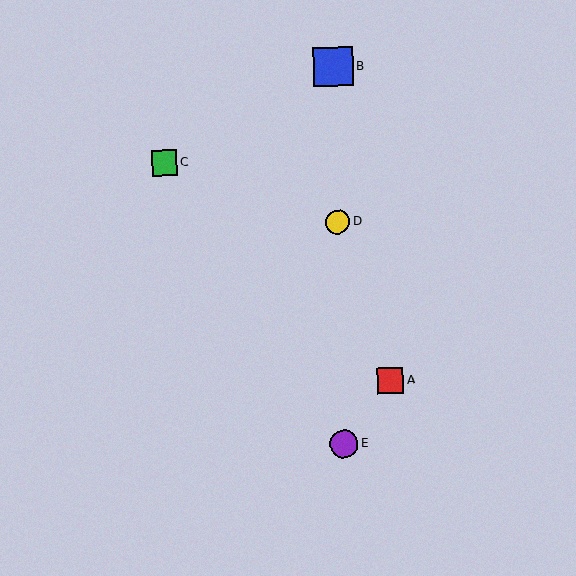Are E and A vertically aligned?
No, E is at x≈344 and A is at x≈390.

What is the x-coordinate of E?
Object E is at x≈344.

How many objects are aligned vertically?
3 objects (B, D, E) are aligned vertically.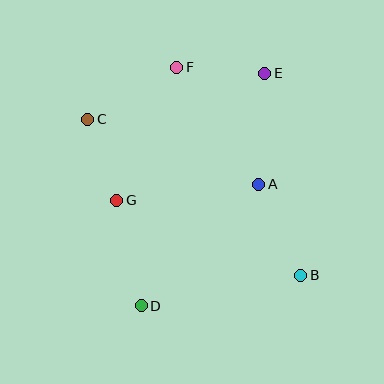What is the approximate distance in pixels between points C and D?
The distance between C and D is approximately 194 pixels.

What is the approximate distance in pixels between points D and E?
The distance between D and E is approximately 263 pixels.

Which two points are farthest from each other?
Points B and C are farthest from each other.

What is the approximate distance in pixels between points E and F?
The distance between E and F is approximately 88 pixels.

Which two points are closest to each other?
Points C and G are closest to each other.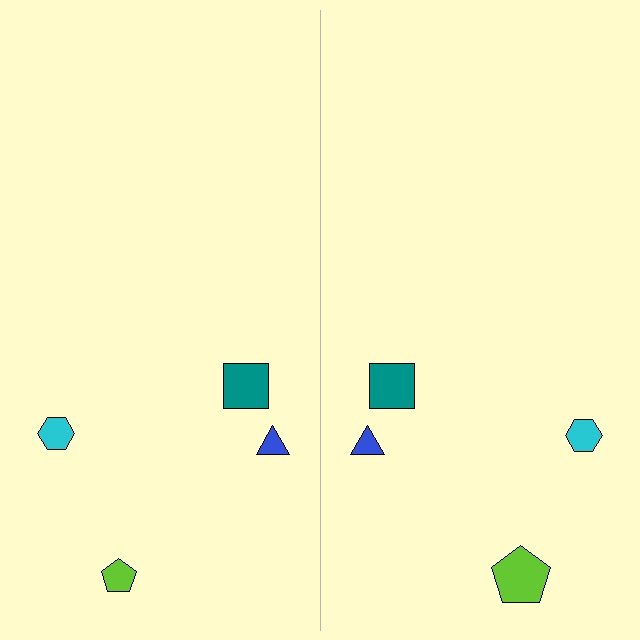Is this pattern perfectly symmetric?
No, the pattern is not perfectly symmetric. The lime pentagon on the right side has a different size than its mirror counterpart.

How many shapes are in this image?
There are 8 shapes in this image.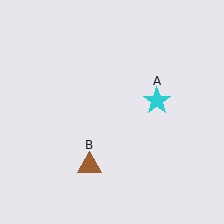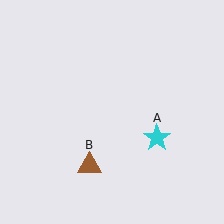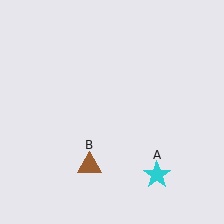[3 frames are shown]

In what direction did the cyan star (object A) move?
The cyan star (object A) moved down.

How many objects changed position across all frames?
1 object changed position: cyan star (object A).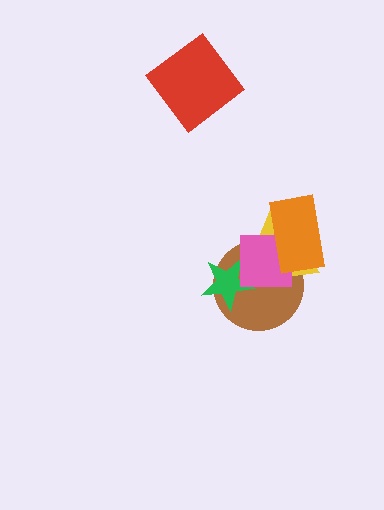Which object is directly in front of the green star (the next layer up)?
The yellow triangle is directly in front of the green star.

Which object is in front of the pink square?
The orange rectangle is in front of the pink square.